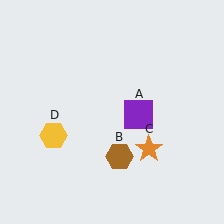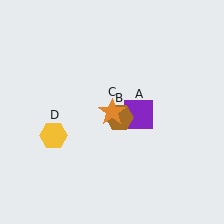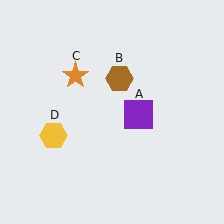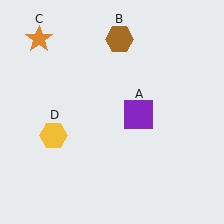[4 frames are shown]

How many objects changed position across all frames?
2 objects changed position: brown hexagon (object B), orange star (object C).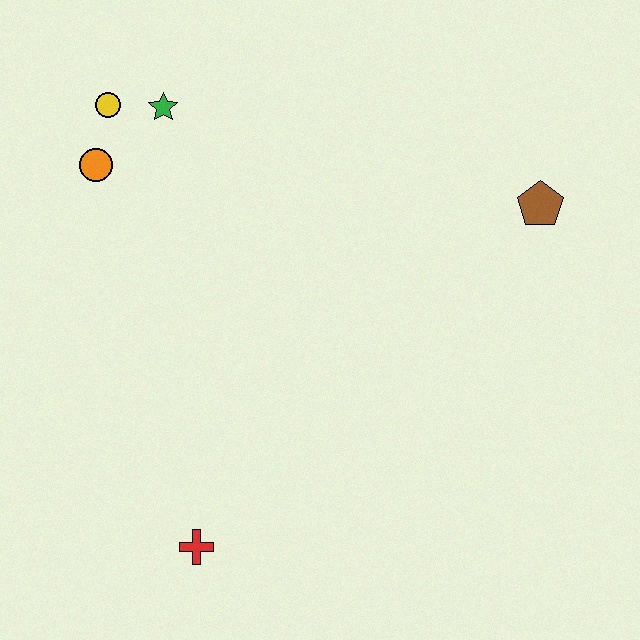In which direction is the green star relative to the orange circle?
The green star is to the right of the orange circle.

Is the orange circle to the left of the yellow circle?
Yes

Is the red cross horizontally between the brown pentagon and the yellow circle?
Yes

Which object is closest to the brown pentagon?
The green star is closest to the brown pentagon.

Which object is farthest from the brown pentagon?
The red cross is farthest from the brown pentagon.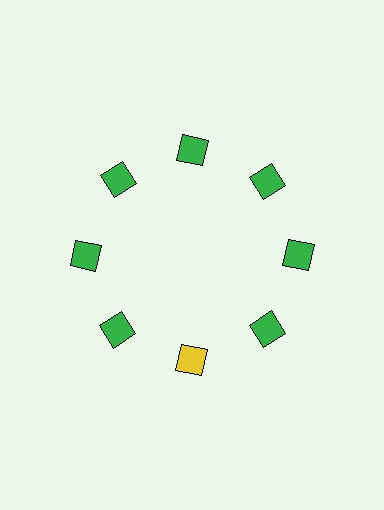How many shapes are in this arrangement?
There are 8 shapes arranged in a ring pattern.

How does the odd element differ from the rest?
It has a different color: yellow instead of green.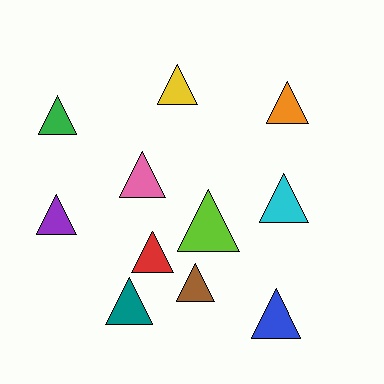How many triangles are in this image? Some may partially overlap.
There are 11 triangles.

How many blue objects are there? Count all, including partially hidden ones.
There is 1 blue object.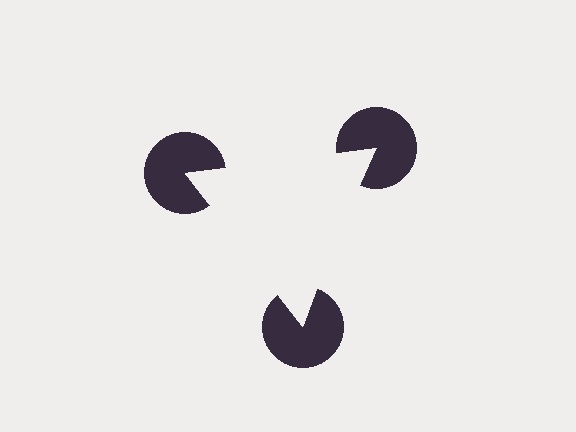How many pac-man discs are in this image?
There are 3 — one at each vertex of the illusory triangle.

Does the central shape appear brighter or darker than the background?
It typically appears slightly brighter than the background, even though no actual brightness change is drawn.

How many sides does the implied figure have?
3 sides.